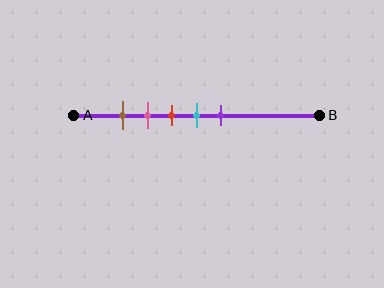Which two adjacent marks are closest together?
The brown and pink marks are the closest adjacent pair.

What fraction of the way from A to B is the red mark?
The red mark is approximately 40% (0.4) of the way from A to B.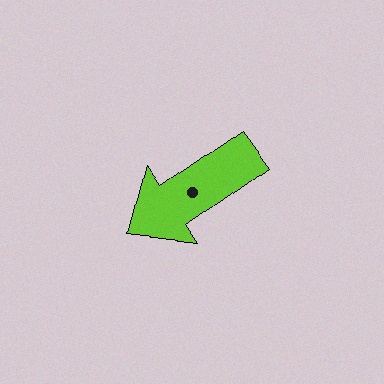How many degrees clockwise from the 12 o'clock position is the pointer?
Approximately 235 degrees.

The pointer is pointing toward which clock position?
Roughly 8 o'clock.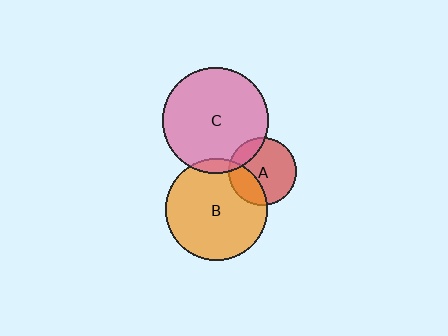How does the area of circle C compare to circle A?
Approximately 2.5 times.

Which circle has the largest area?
Circle C (pink).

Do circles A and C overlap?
Yes.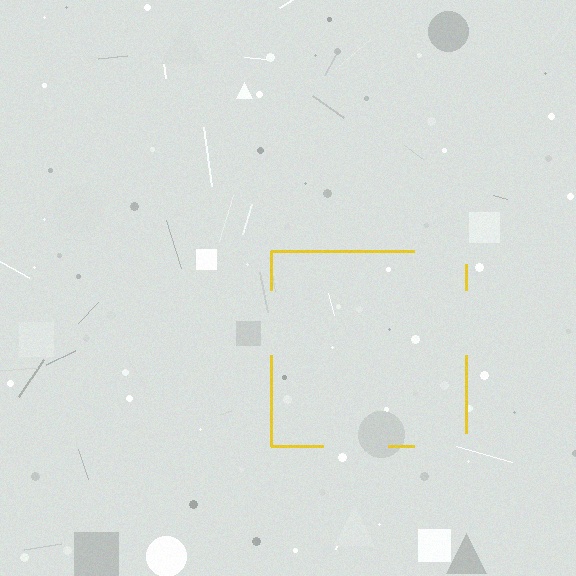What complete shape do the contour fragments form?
The contour fragments form a square.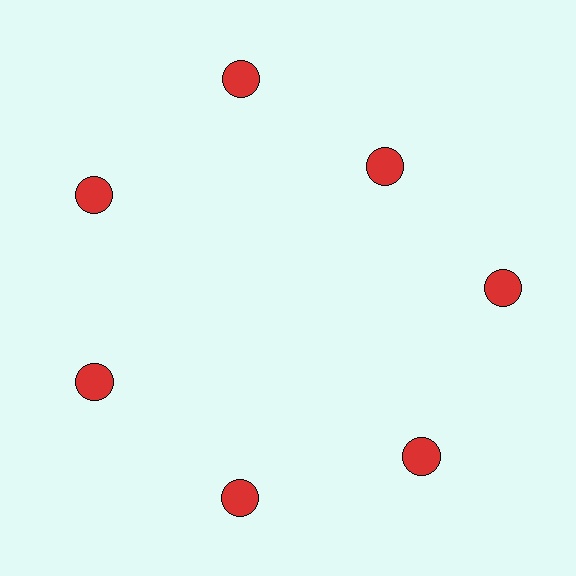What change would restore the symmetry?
The symmetry would be restored by moving it outward, back onto the ring so that all 7 circles sit at equal angles and equal distance from the center.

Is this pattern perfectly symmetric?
No. The 7 red circles are arranged in a ring, but one element near the 1 o'clock position is pulled inward toward the center, breaking the 7-fold rotational symmetry.